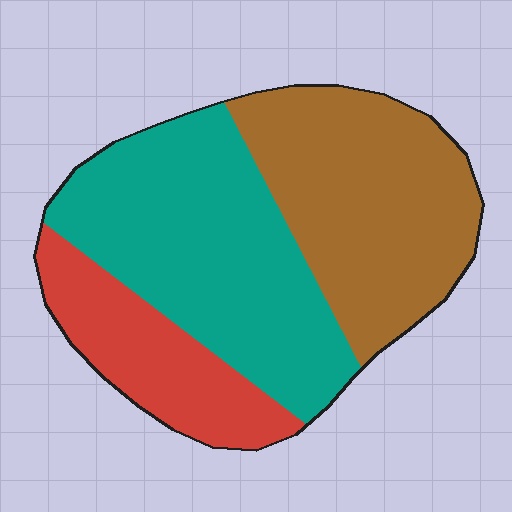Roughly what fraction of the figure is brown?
Brown covers around 35% of the figure.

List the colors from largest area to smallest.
From largest to smallest: teal, brown, red.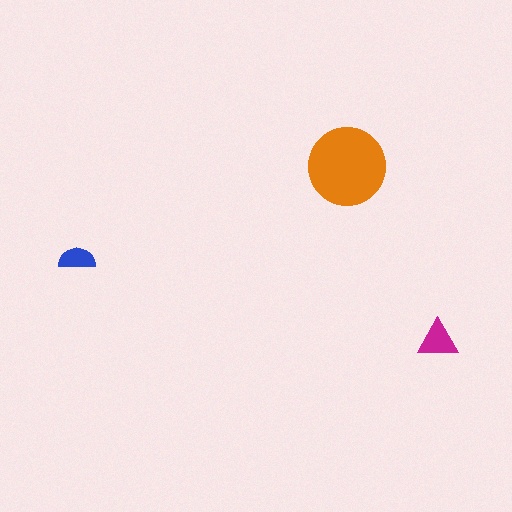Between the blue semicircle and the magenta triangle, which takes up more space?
The magenta triangle.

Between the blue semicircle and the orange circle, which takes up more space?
The orange circle.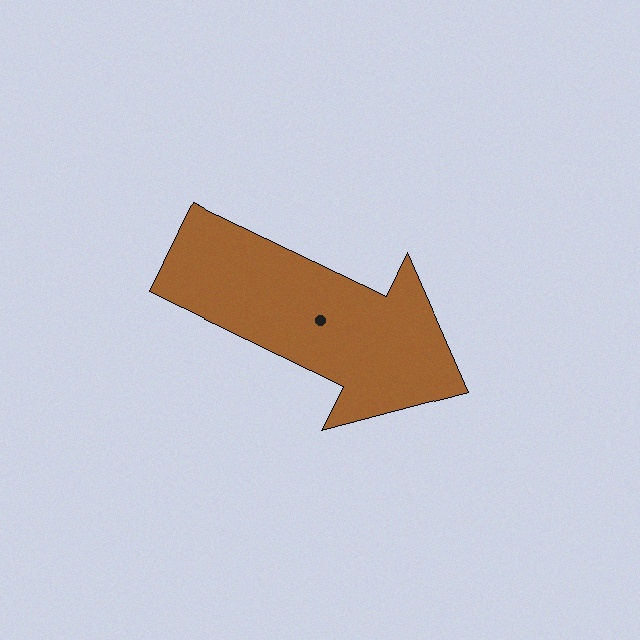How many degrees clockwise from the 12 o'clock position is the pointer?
Approximately 116 degrees.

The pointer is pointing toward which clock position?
Roughly 4 o'clock.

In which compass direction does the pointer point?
Southeast.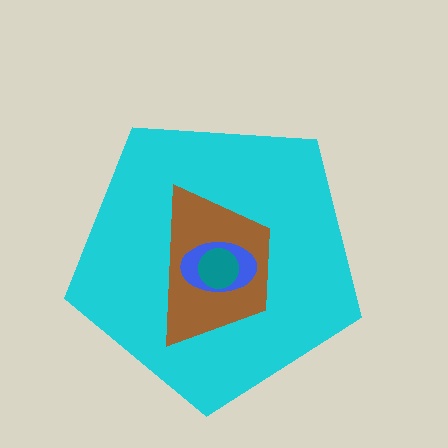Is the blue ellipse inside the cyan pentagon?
Yes.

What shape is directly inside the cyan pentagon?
The brown trapezoid.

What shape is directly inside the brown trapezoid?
The blue ellipse.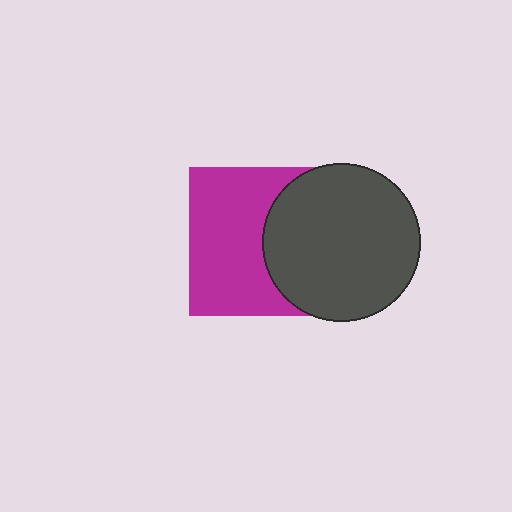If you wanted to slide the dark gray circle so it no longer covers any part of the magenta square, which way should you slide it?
Slide it right — that is the most direct way to separate the two shapes.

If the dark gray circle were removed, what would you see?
You would see the complete magenta square.